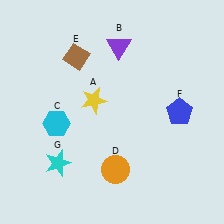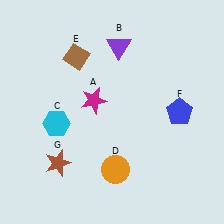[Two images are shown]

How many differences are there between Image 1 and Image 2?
There are 2 differences between the two images.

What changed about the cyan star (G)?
In Image 1, G is cyan. In Image 2, it changed to brown.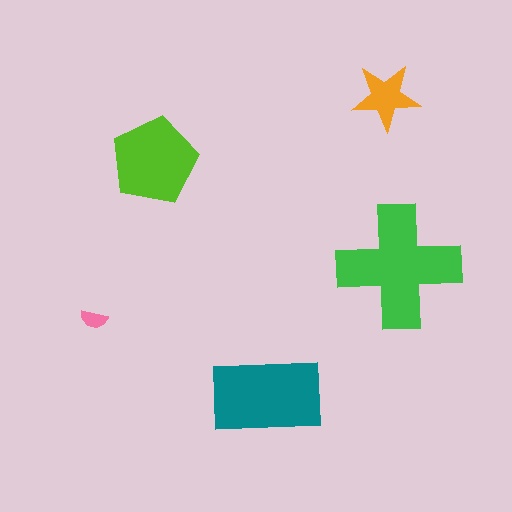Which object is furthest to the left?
The pink semicircle is leftmost.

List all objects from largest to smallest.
The green cross, the teal rectangle, the lime pentagon, the orange star, the pink semicircle.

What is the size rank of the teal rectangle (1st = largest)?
2nd.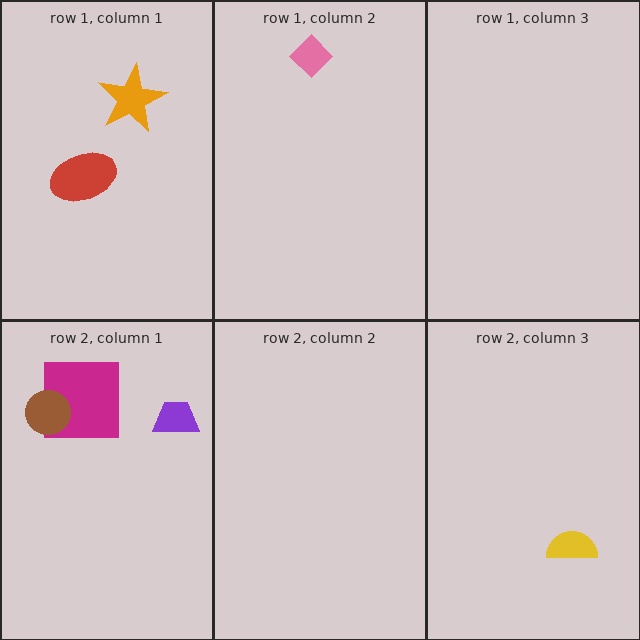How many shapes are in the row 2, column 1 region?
3.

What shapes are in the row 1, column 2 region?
The pink diamond.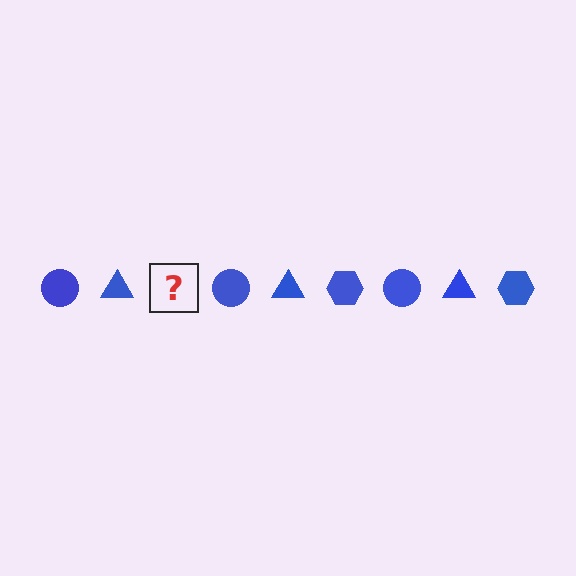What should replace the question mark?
The question mark should be replaced with a blue hexagon.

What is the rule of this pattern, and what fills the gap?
The rule is that the pattern cycles through circle, triangle, hexagon shapes in blue. The gap should be filled with a blue hexagon.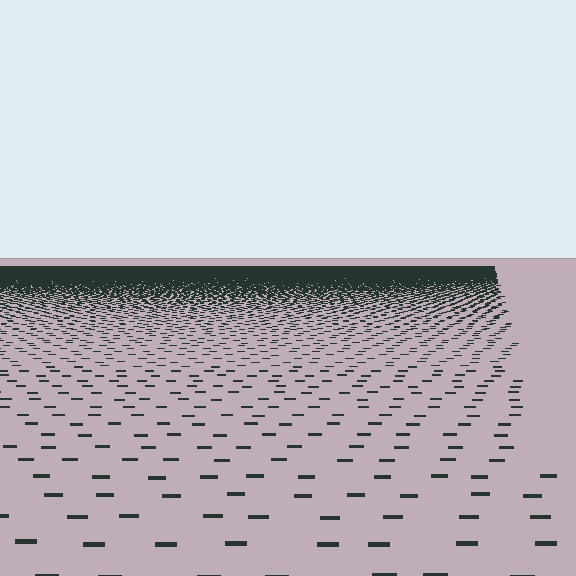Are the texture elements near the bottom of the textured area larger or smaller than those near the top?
Larger. Near the bottom, elements are closer to the viewer and appear at a bigger on-screen size.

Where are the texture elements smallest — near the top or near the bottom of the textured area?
Near the top.